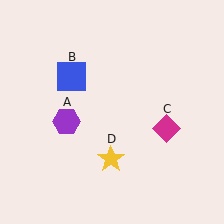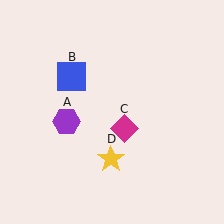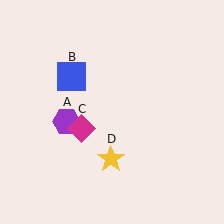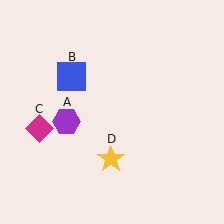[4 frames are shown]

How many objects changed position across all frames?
1 object changed position: magenta diamond (object C).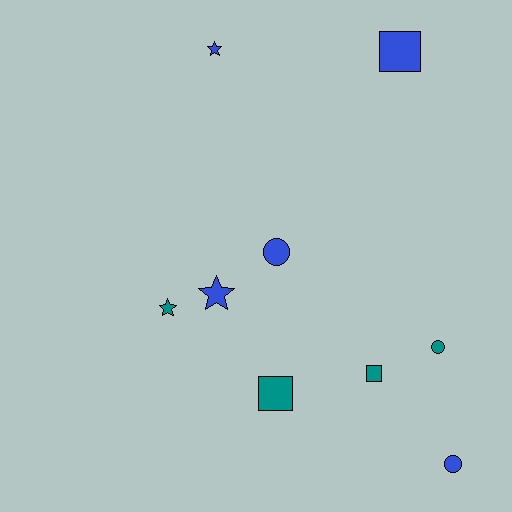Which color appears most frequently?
Blue, with 5 objects.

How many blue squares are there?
There is 1 blue square.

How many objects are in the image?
There are 9 objects.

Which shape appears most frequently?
Circle, with 3 objects.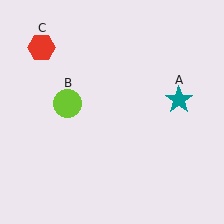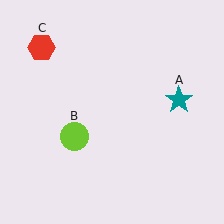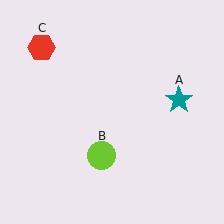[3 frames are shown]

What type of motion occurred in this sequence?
The lime circle (object B) rotated counterclockwise around the center of the scene.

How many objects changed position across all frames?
1 object changed position: lime circle (object B).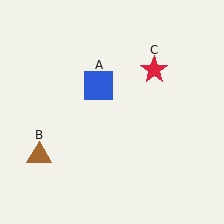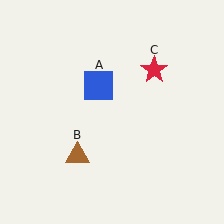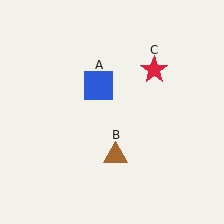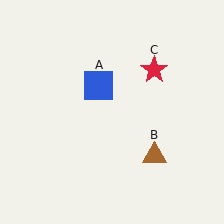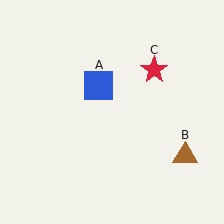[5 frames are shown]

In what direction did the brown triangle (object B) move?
The brown triangle (object B) moved right.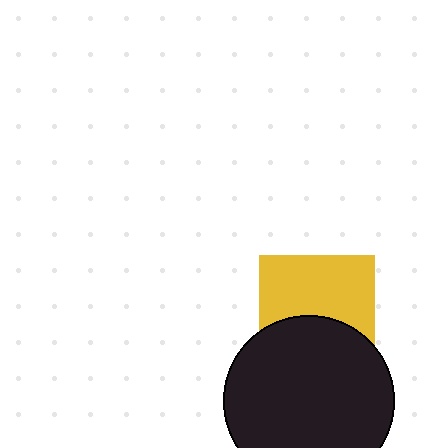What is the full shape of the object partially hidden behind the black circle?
The partially hidden object is a yellow square.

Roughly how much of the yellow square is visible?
About half of it is visible (roughly 58%).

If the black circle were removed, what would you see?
You would see the complete yellow square.